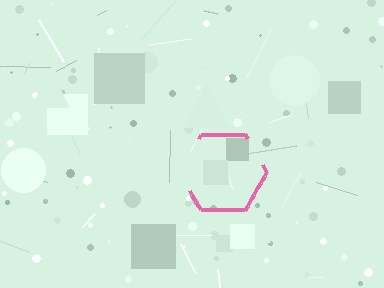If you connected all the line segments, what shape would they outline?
They would outline a hexagon.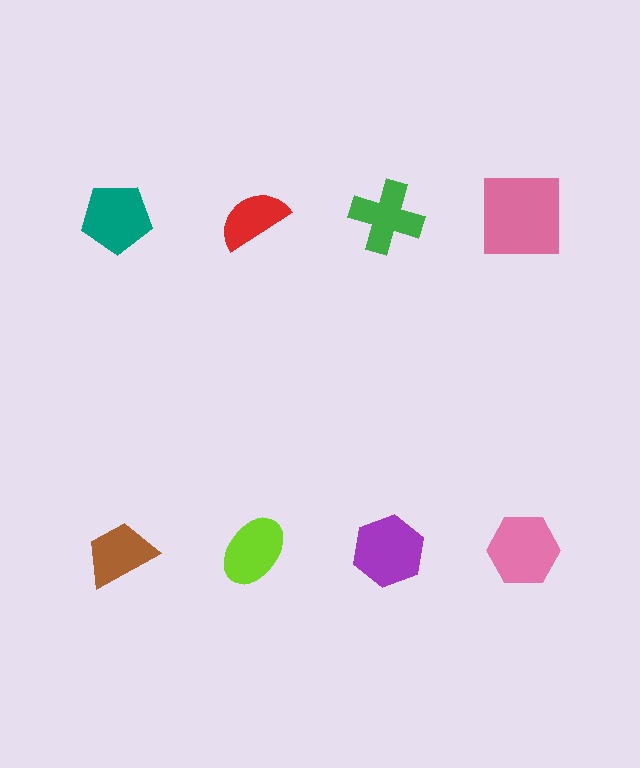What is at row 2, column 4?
A pink hexagon.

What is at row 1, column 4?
A pink square.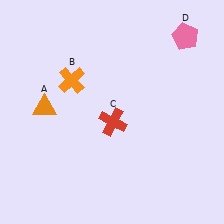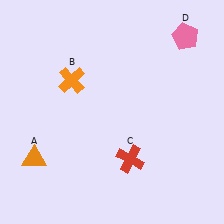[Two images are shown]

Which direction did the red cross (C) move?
The red cross (C) moved down.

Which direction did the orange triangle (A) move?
The orange triangle (A) moved down.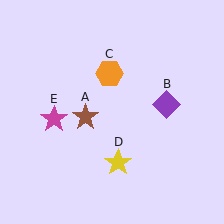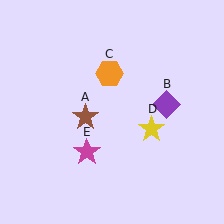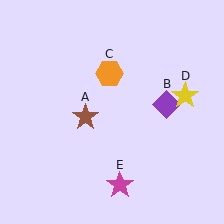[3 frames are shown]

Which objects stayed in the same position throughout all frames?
Brown star (object A) and purple diamond (object B) and orange hexagon (object C) remained stationary.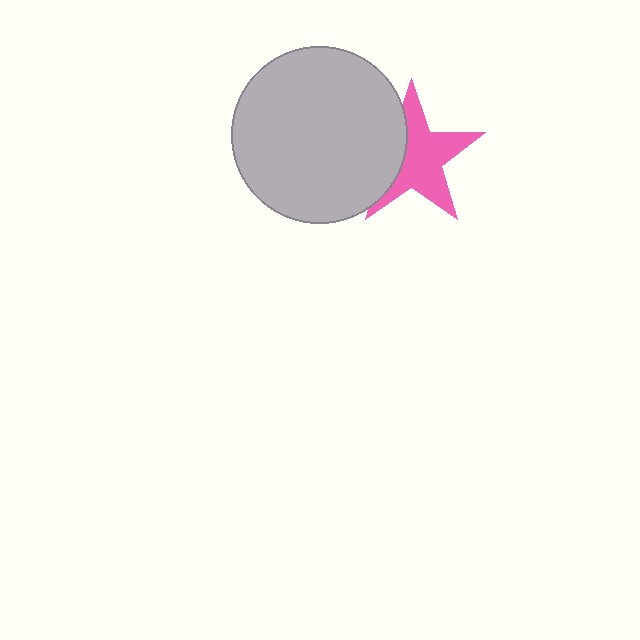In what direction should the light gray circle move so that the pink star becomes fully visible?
The light gray circle should move left. That is the shortest direction to clear the overlap and leave the pink star fully visible.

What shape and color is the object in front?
The object in front is a light gray circle.